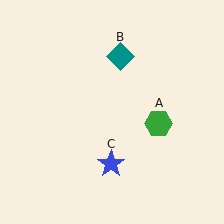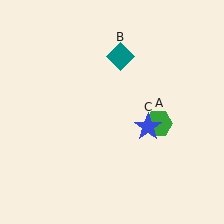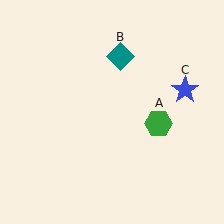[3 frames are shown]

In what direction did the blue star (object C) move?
The blue star (object C) moved up and to the right.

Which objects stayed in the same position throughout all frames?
Green hexagon (object A) and teal diamond (object B) remained stationary.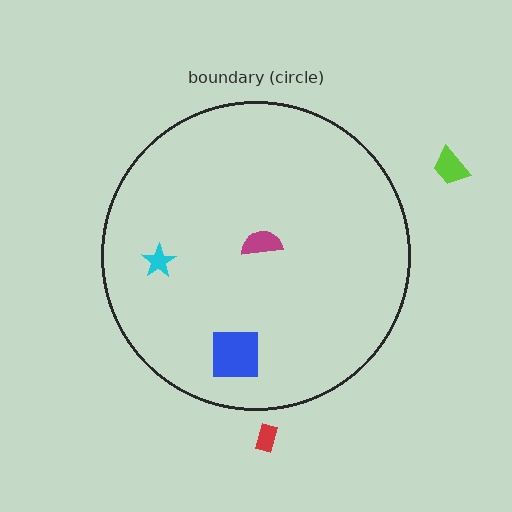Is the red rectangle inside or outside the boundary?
Outside.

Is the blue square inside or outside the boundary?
Inside.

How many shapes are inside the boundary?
3 inside, 2 outside.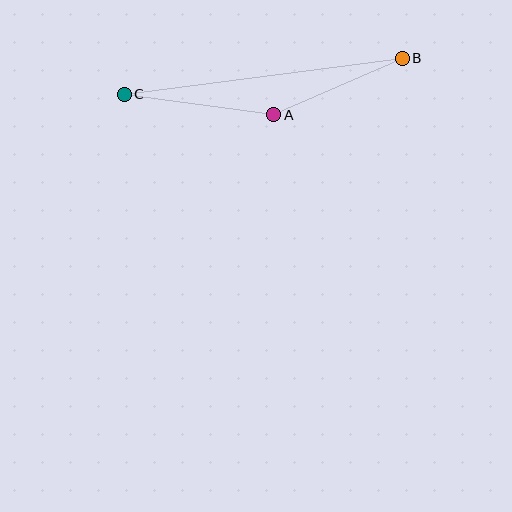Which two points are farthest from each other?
Points B and C are farthest from each other.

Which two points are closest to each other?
Points A and B are closest to each other.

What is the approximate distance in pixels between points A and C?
The distance between A and C is approximately 151 pixels.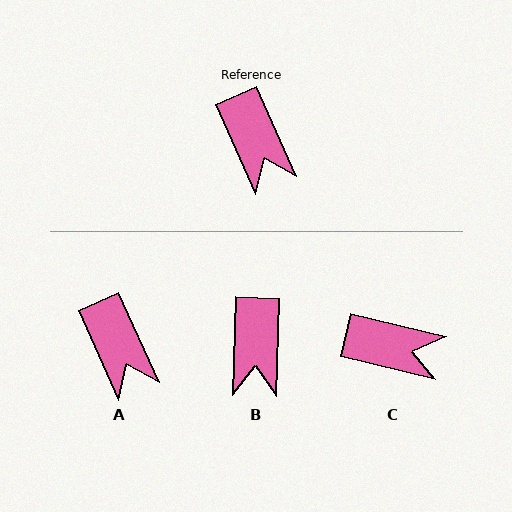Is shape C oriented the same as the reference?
No, it is off by about 52 degrees.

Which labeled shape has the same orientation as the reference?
A.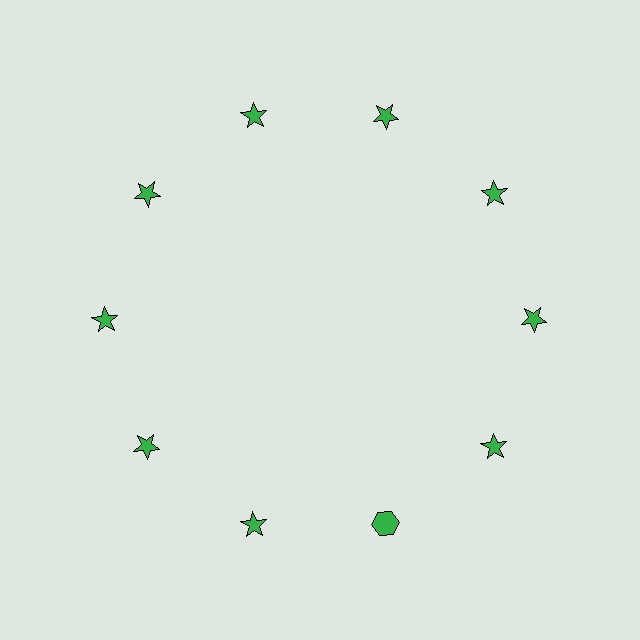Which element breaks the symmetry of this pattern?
The green hexagon at roughly the 5 o'clock position breaks the symmetry. All other shapes are green stars.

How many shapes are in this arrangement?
There are 10 shapes arranged in a ring pattern.